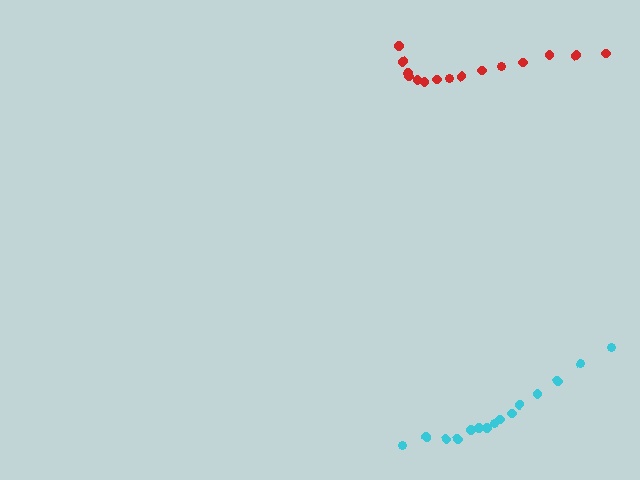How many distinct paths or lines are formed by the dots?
There are 2 distinct paths.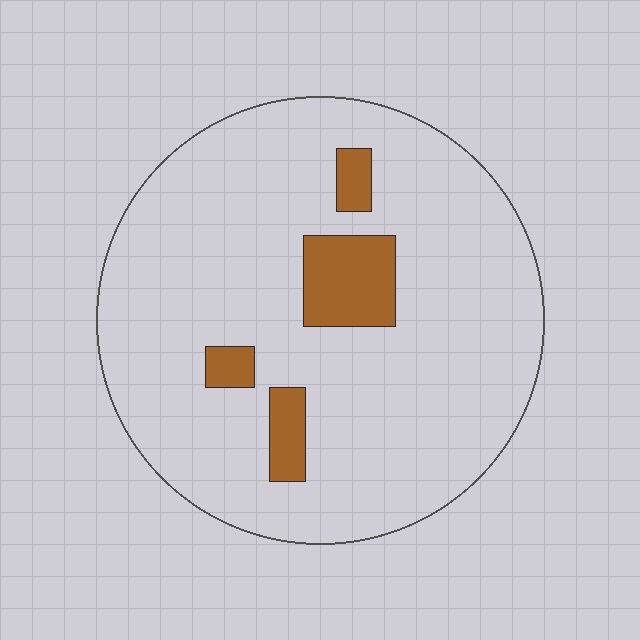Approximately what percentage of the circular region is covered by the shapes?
Approximately 10%.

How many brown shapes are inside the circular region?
4.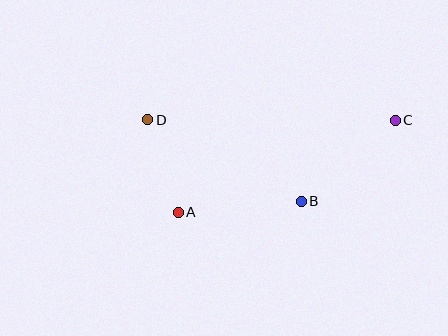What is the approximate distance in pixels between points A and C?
The distance between A and C is approximately 236 pixels.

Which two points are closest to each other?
Points A and D are closest to each other.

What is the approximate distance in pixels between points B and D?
The distance between B and D is approximately 174 pixels.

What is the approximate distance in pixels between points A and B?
The distance between A and B is approximately 123 pixels.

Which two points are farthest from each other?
Points C and D are farthest from each other.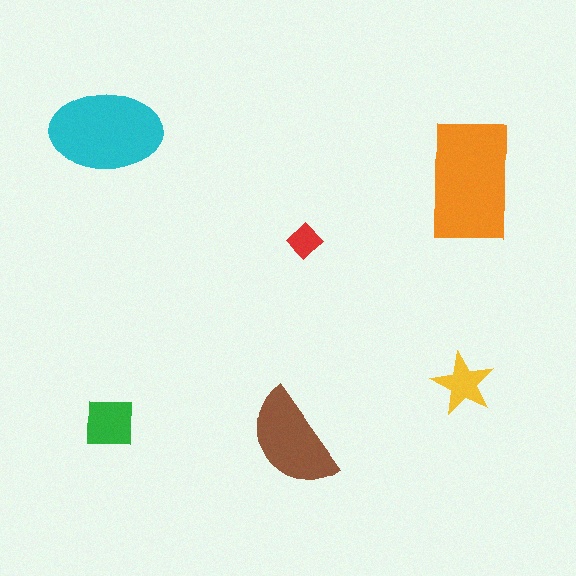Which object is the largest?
The orange rectangle.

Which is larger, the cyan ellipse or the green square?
The cyan ellipse.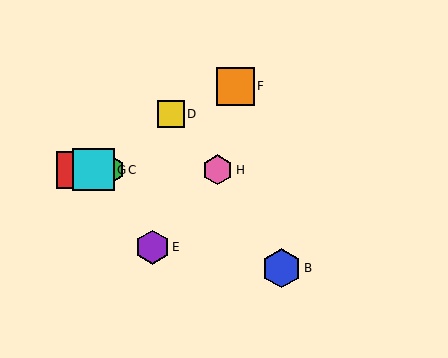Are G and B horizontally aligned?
No, G is at y≈170 and B is at y≈268.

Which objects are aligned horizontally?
Objects A, C, G, H are aligned horizontally.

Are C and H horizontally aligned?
Yes, both are at y≈170.